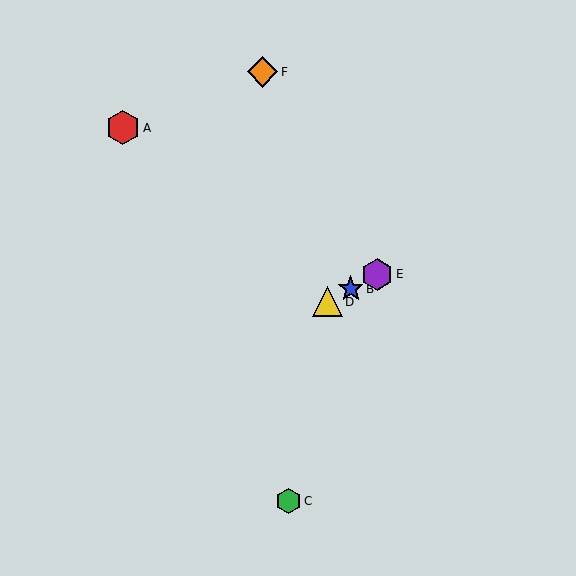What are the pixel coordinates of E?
Object E is at (377, 274).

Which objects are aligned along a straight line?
Objects B, D, E are aligned along a straight line.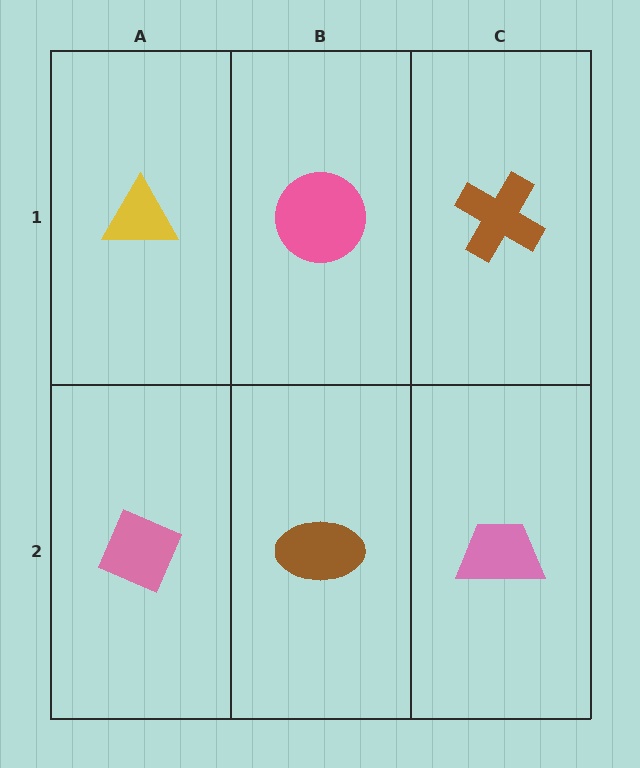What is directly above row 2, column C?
A brown cross.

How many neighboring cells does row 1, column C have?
2.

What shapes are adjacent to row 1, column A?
A pink diamond (row 2, column A), a pink circle (row 1, column B).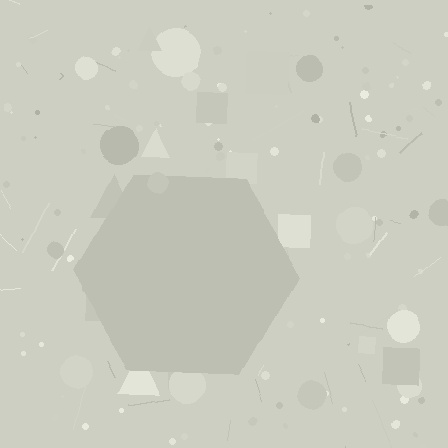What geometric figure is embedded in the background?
A hexagon is embedded in the background.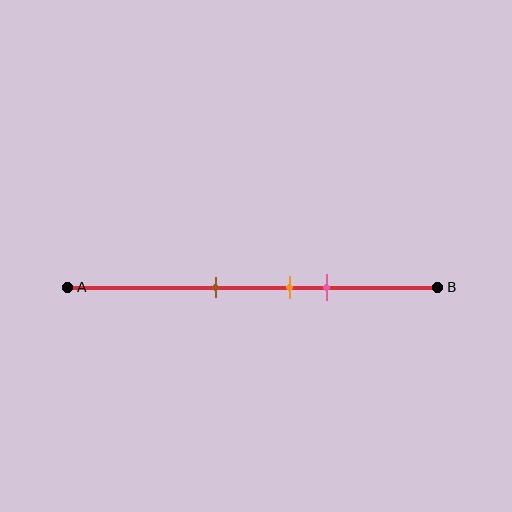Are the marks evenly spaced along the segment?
Yes, the marks are approximately evenly spaced.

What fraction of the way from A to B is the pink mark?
The pink mark is approximately 70% (0.7) of the way from A to B.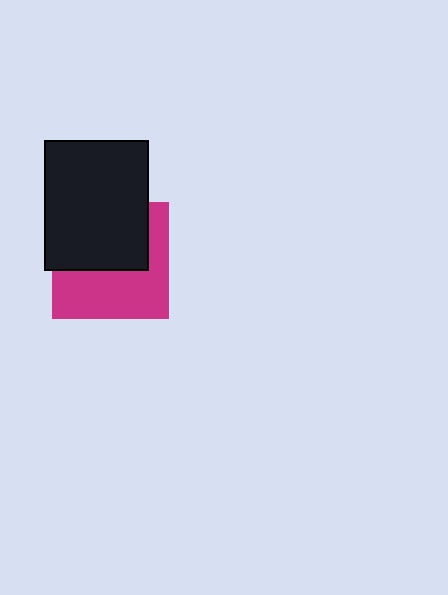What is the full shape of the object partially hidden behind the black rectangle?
The partially hidden object is a magenta square.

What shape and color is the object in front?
The object in front is a black rectangle.